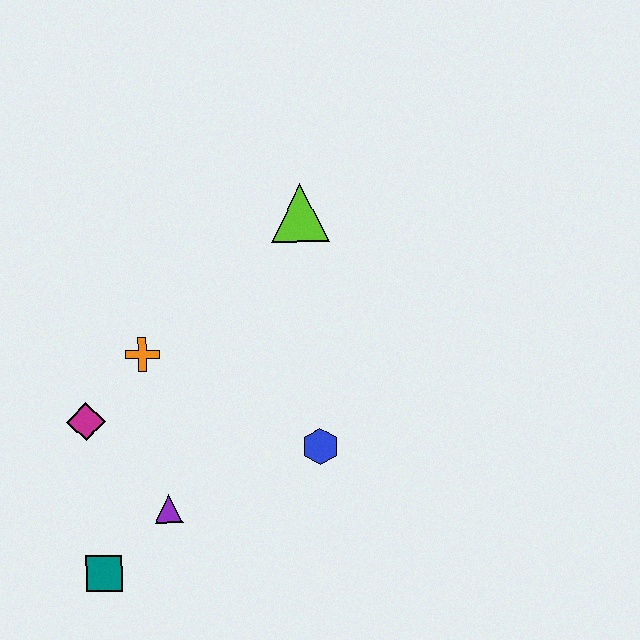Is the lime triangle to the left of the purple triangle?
No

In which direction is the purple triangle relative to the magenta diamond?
The purple triangle is below the magenta diamond.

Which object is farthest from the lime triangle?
The teal square is farthest from the lime triangle.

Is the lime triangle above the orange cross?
Yes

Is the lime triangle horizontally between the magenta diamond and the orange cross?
No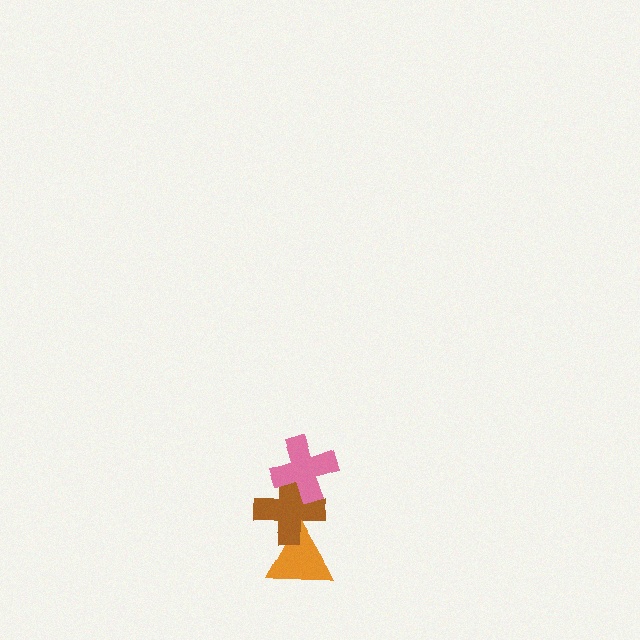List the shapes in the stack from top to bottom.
From top to bottom: the pink cross, the brown cross, the orange triangle.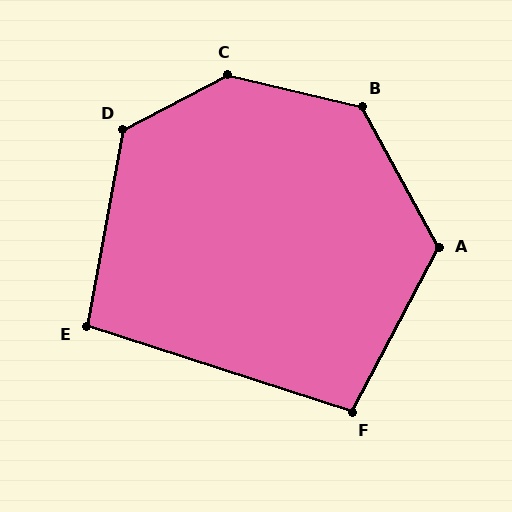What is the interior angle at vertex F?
Approximately 100 degrees (obtuse).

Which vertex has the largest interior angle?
C, at approximately 139 degrees.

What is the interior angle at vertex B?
Approximately 132 degrees (obtuse).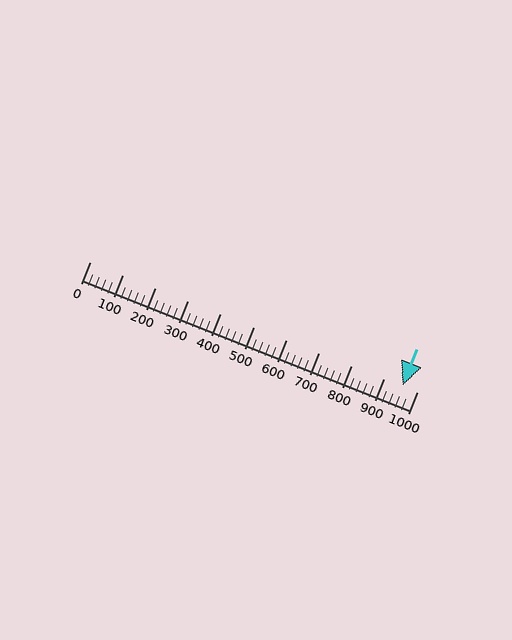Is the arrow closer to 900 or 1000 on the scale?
The arrow is closer to 1000.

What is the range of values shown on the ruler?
The ruler shows values from 0 to 1000.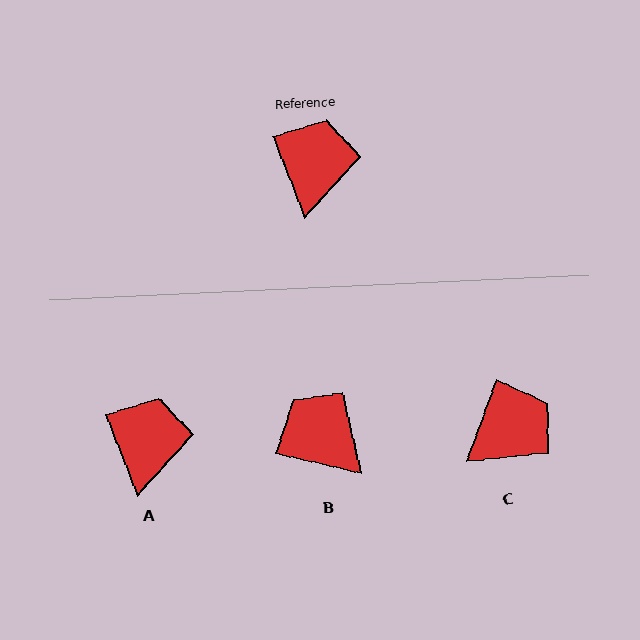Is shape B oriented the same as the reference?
No, it is off by about 55 degrees.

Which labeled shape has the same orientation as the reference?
A.